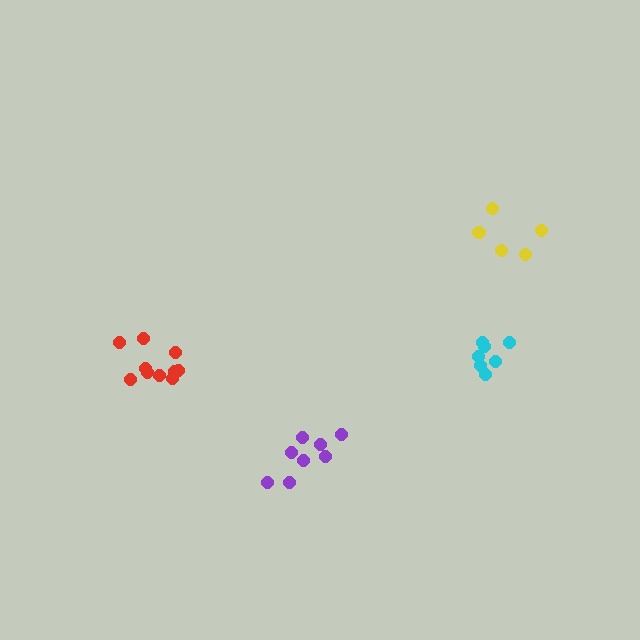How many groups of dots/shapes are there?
There are 4 groups.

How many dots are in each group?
Group 1: 7 dots, Group 2: 10 dots, Group 3: 8 dots, Group 4: 5 dots (30 total).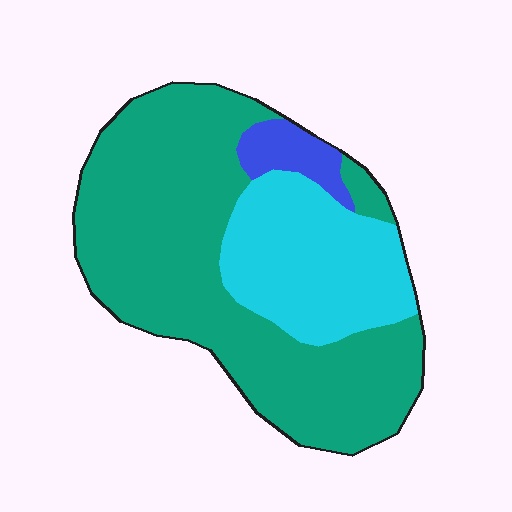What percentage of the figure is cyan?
Cyan covers roughly 25% of the figure.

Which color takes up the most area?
Teal, at roughly 65%.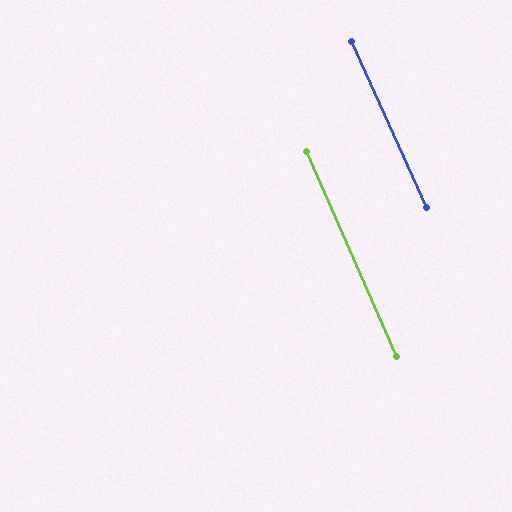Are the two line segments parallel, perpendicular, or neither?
Parallel — their directions differ by only 0.6°.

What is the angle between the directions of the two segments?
Approximately 1 degree.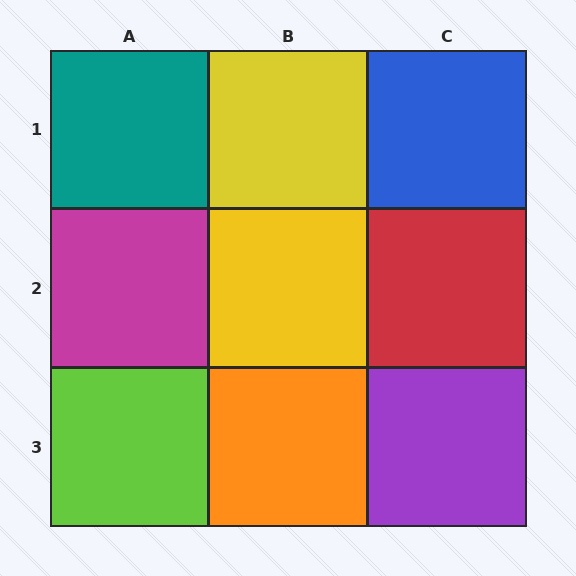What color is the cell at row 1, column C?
Blue.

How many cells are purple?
1 cell is purple.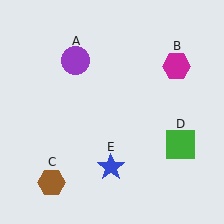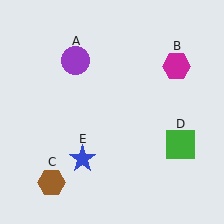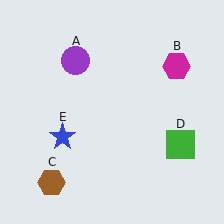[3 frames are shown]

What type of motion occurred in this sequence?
The blue star (object E) rotated clockwise around the center of the scene.